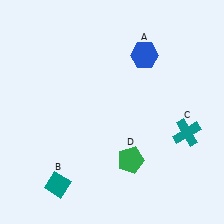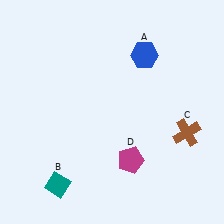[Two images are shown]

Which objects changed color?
C changed from teal to brown. D changed from green to magenta.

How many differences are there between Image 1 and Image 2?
There are 2 differences between the two images.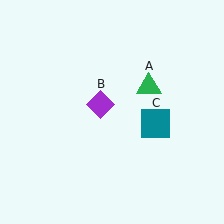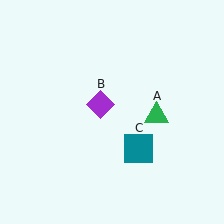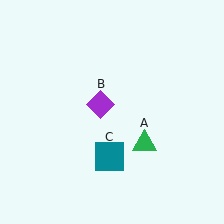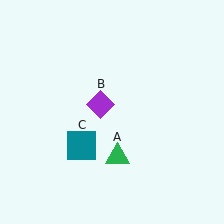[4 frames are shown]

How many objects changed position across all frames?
2 objects changed position: green triangle (object A), teal square (object C).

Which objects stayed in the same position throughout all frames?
Purple diamond (object B) remained stationary.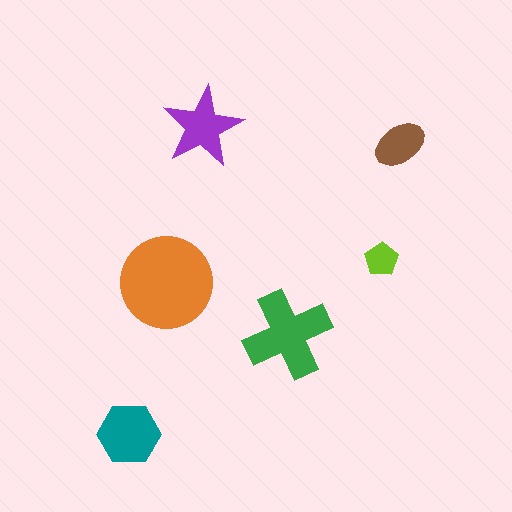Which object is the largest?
The orange circle.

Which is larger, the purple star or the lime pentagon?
The purple star.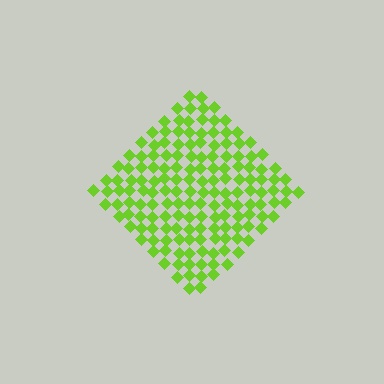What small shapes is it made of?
It is made of small diamonds.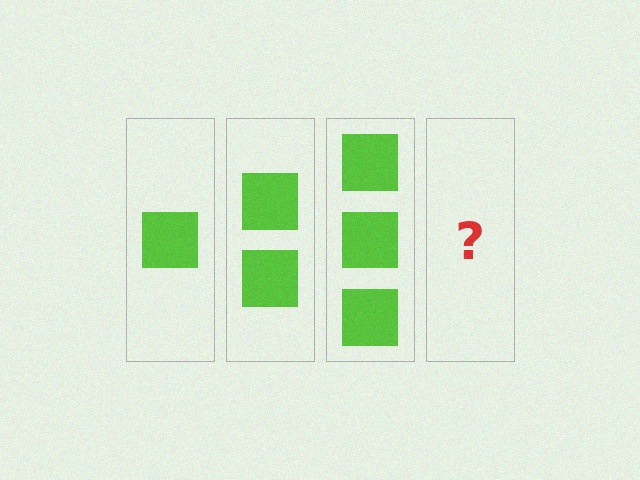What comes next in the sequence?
The next element should be 4 squares.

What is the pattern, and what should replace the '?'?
The pattern is that each step adds one more square. The '?' should be 4 squares.